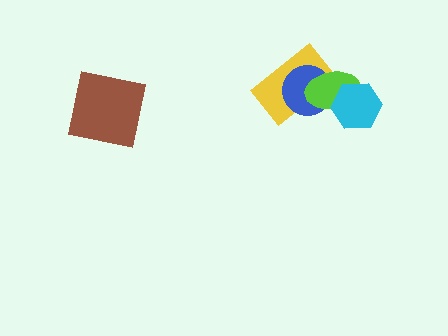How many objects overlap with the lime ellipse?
3 objects overlap with the lime ellipse.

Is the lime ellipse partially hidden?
Yes, it is partially covered by another shape.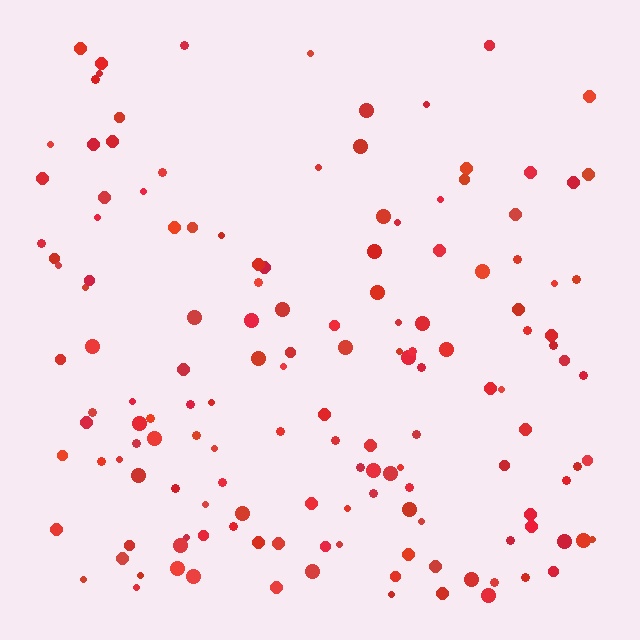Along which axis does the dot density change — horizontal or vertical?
Vertical.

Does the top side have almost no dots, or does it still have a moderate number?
Still a moderate number, just noticeably fewer than the bottom.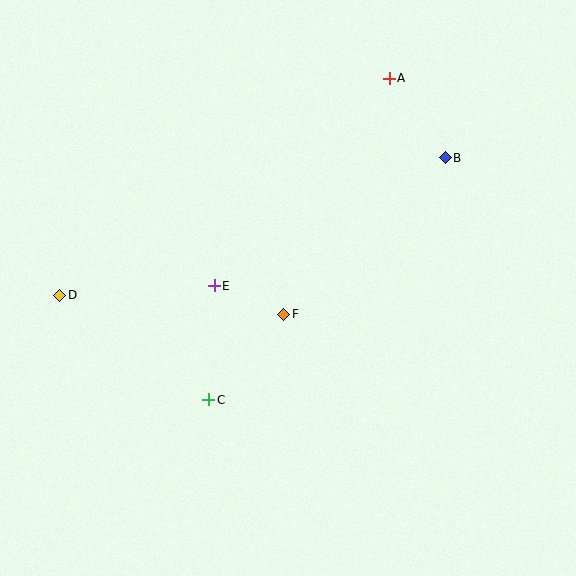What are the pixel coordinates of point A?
Point A is at (389, 78).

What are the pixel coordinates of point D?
Point D is at (60, 295).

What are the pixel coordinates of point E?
Point E is at (214, 286).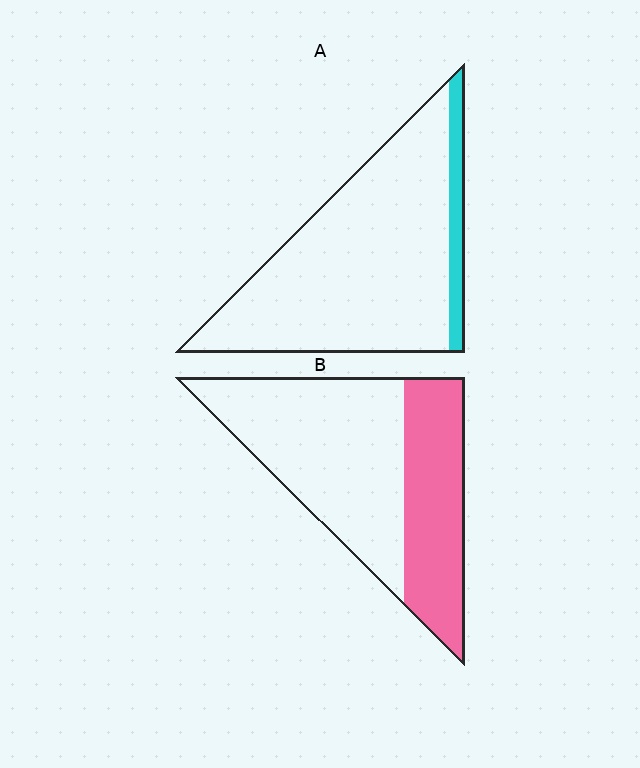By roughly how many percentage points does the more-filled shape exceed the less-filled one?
By roughly 25 percentage points (B over A).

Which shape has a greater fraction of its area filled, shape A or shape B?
Shape B.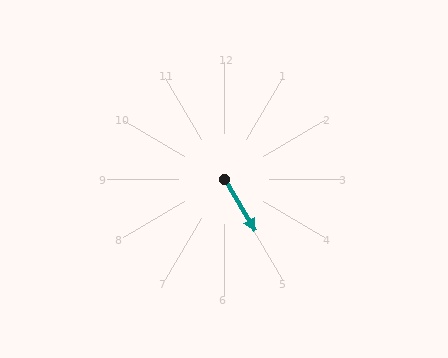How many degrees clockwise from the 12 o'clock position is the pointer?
Approximately 149 degrees.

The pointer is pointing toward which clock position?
Roughly 5 o'clock.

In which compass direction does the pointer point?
Southeast.